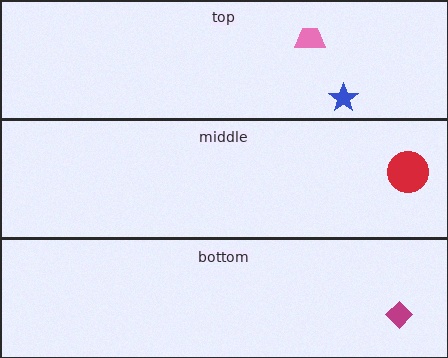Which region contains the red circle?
The middle region.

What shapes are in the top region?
The blue star, the pink trapezoid.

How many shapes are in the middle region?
1.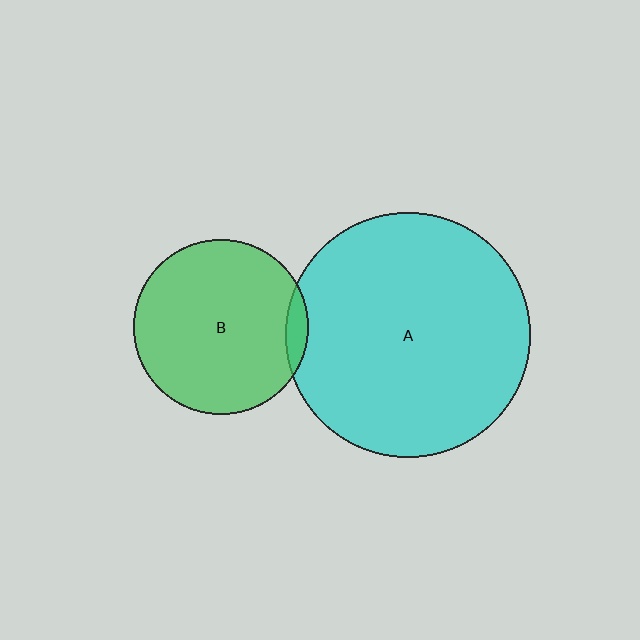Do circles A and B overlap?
Yes.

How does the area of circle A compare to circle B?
Approximately 2.0 times.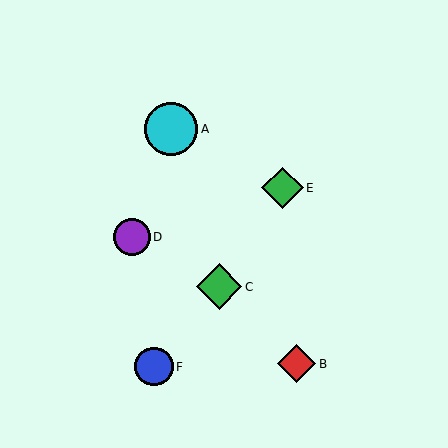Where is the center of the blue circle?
The center of the blue circle is at (154, 367).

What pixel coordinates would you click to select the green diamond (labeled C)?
Click at (219, 287) to select the green diamond C.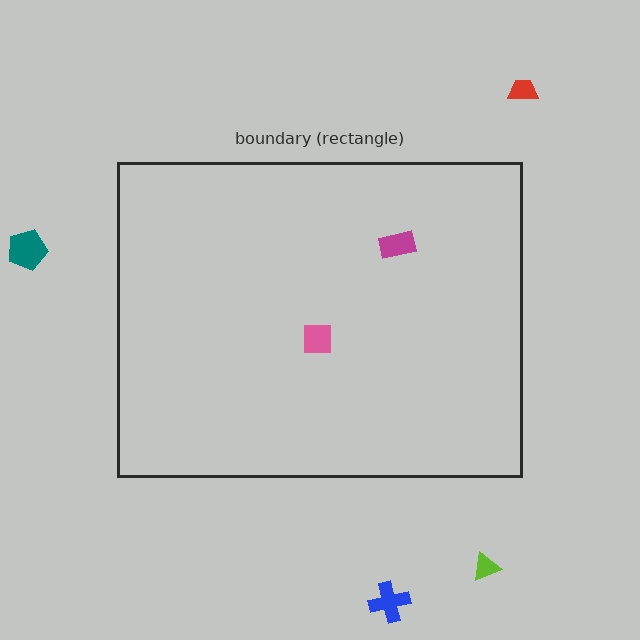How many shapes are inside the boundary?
2 inside, 4 outside.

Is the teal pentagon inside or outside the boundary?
Outside.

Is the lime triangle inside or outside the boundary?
Outside.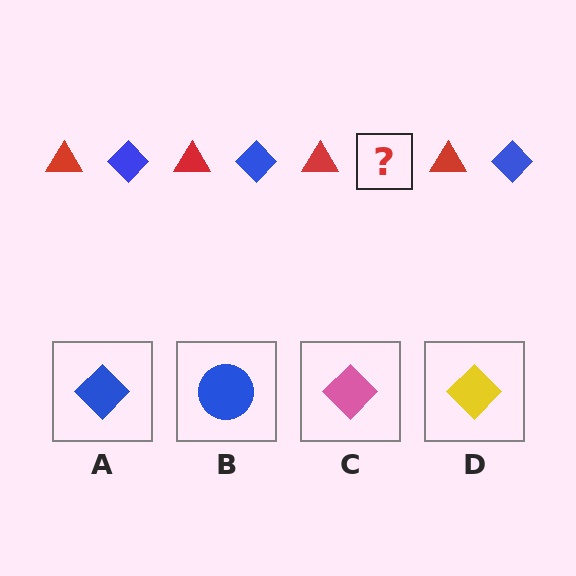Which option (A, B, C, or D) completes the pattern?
A.